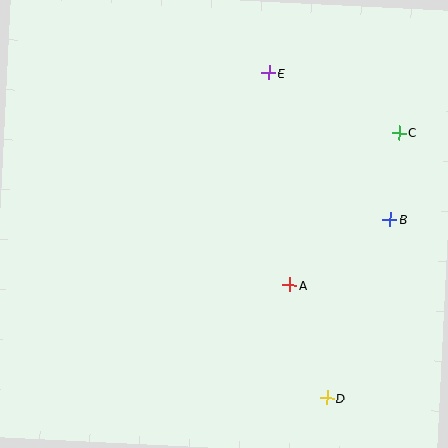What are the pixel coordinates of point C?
Point C is at (399, 133).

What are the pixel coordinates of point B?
Point B is at (390, 219).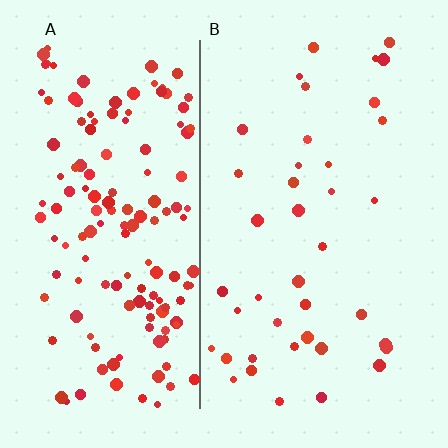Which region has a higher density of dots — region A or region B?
A (the left).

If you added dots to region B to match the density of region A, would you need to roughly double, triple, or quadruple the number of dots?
Approximately quadruple.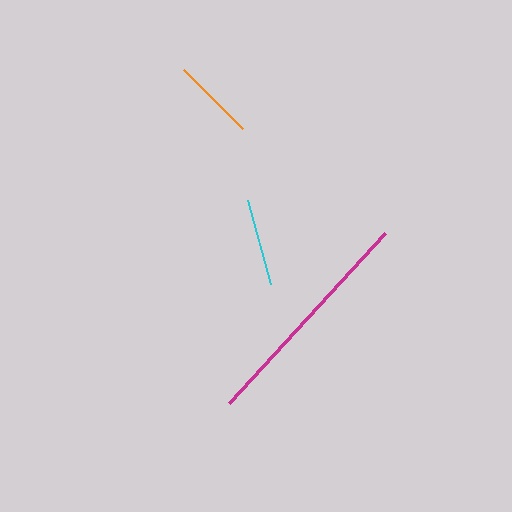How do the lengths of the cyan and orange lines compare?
The cyan and orange lines are approximately the same length.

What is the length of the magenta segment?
The magenta segment is approximately 230 pixels long.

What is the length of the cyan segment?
The cyan segment is approximately 87 pixels long.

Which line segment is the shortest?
The orange line is the shortest at approximately 83 pixels.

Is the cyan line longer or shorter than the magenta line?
The magenta line is longer than the cyan line.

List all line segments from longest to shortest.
From longest to shortest: magenta, cyan, orange.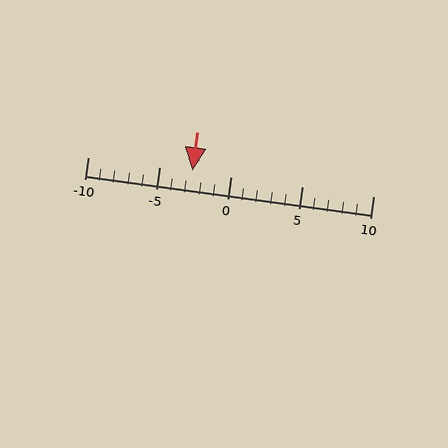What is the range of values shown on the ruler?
The ruler shows values from -10 to 10.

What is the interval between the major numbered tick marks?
The major tick marks are spaced 5 units apart.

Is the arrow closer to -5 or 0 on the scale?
The arrow is closer to -5.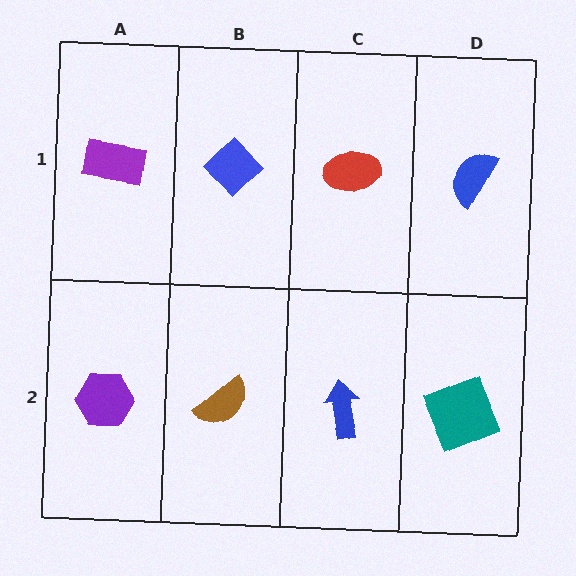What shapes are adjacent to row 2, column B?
A blue diamond (row 1, column B), a purple hexagon (row 2, column A), a blue arrow (row 2, column C).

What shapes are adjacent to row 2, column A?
A purple rectangle (row 1, column A), a brown semicircle (row 2, column B).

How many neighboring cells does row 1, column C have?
3.